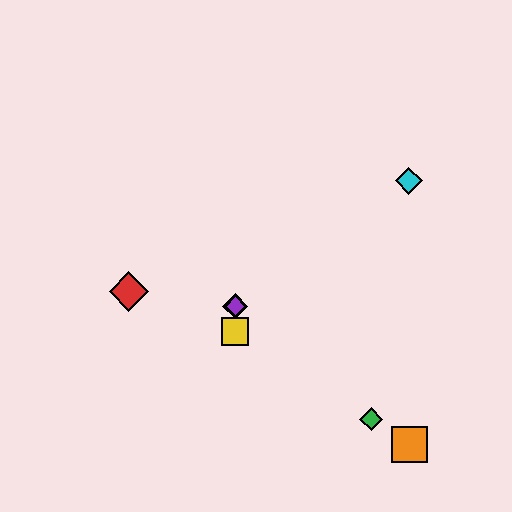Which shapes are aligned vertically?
The blue diamond, the yellow square, the purple diamond are aligned vertically.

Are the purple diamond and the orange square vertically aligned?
No, the purple diamond is at x≈235 and the orange square is at x≈409.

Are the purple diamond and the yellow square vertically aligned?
Yes, both are at x≈235.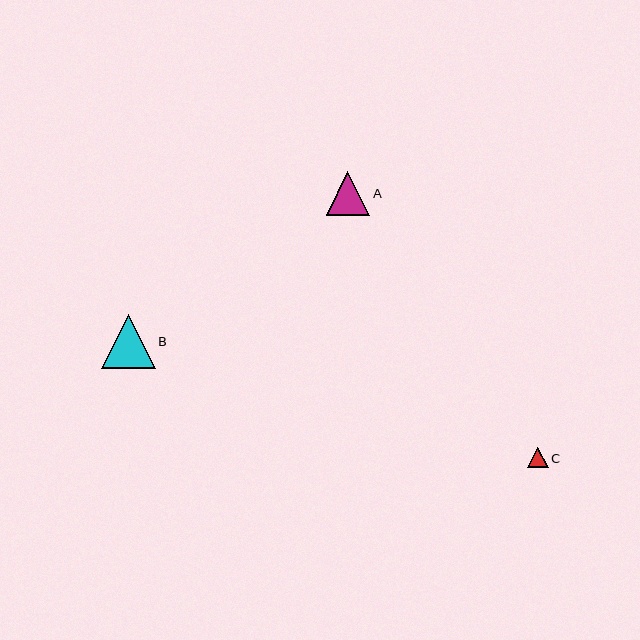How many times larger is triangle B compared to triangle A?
Triangle B is approximately 1.2 times the size of triangle A.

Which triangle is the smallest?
Triangle C is the smallest with a size of approximately 20 pixels.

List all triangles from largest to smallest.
From largest to smallest: B, A, C.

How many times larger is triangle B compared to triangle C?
Triangle B is approximately 2.7 times the size of triangle C.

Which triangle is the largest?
Triangle B is the largest with a size of approximately 54 pixels.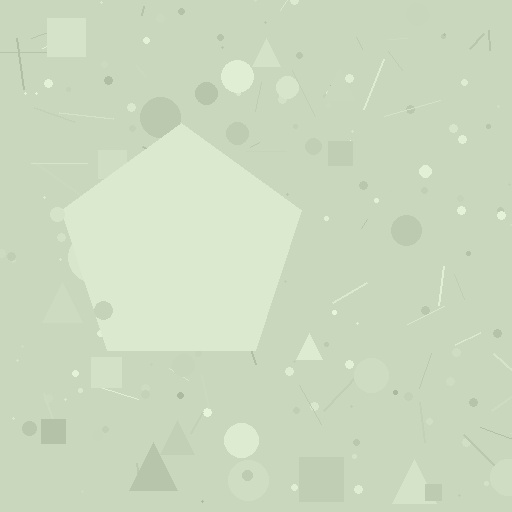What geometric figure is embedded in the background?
A pentagon is embedded in the background.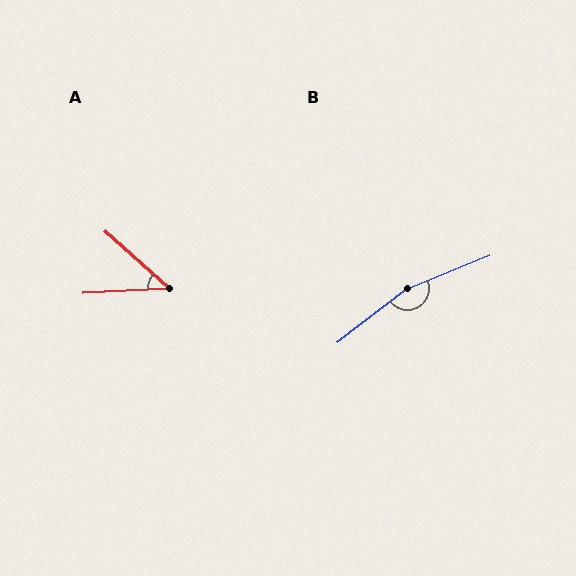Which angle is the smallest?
A, at approximately 45 degrees.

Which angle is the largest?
B, at approximately 164 degrees.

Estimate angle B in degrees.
Approximately 164 degrees.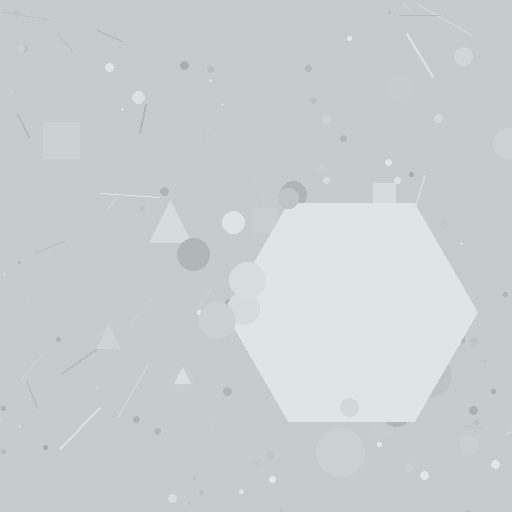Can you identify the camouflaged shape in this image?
The camouflaged shape is a hexagon.